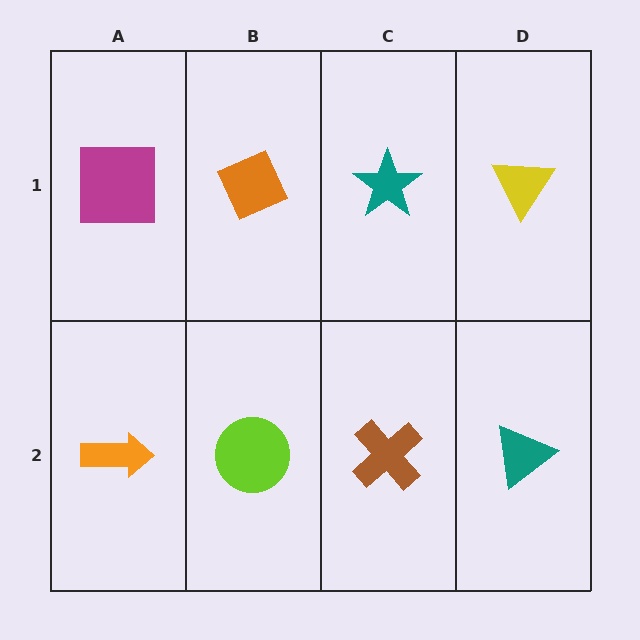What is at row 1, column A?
A magenta square.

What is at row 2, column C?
A brown cross.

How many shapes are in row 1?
4 shapes.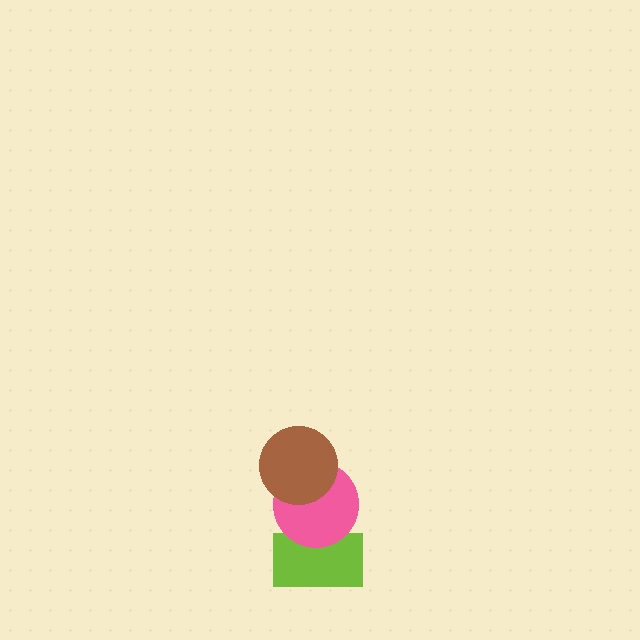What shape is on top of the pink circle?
The brown circle is on top of the pink circle.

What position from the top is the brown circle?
The brown circle is 1st from the top.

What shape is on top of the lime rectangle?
The pink circle is on top of the lime rectangle.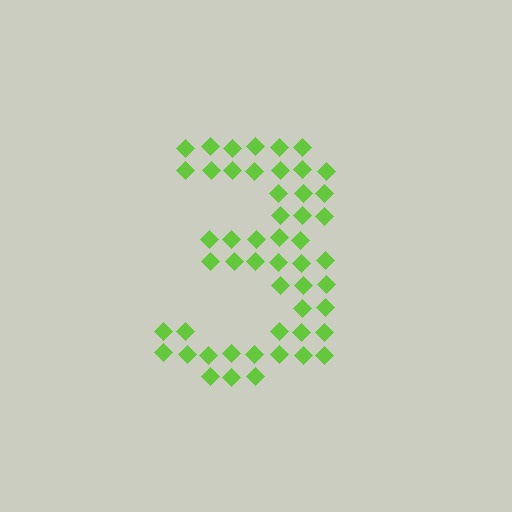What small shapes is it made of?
It is made of small diamonds.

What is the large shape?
The large shape is the digit 3.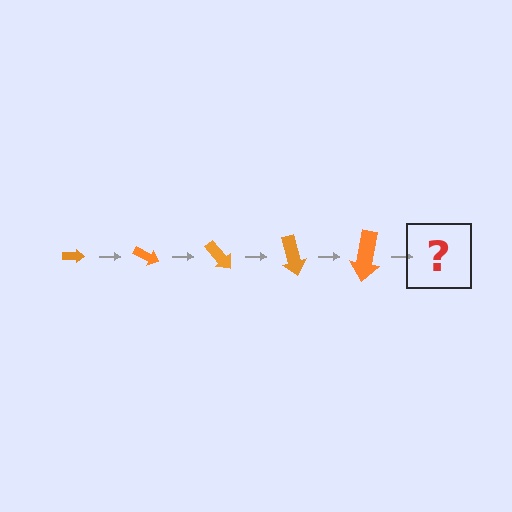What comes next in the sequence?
The next element should be an arrow, larger than the previous one and rotated 125 degrees from the start.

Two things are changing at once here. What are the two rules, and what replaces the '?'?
The two rules are that the arrow grows larger each step and it rotates 25 degrees each step. The '?' should be an arrow, larger than the previous one and rotated 125 degrees from the start.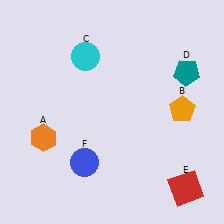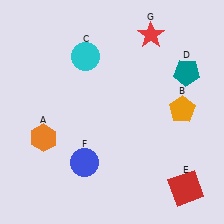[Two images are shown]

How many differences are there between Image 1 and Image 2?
There is 1 difference between the two images.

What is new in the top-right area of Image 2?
A red star (G) was added in the top-right area of Image 2.